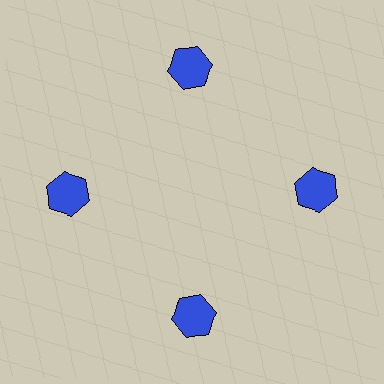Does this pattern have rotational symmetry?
Yes, this pattern has 4-fold rotational symmetry. It looks the same after rotating 90 degrees around the center.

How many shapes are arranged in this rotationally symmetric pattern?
There are 4 shapes, arranged in 4 groups of 1.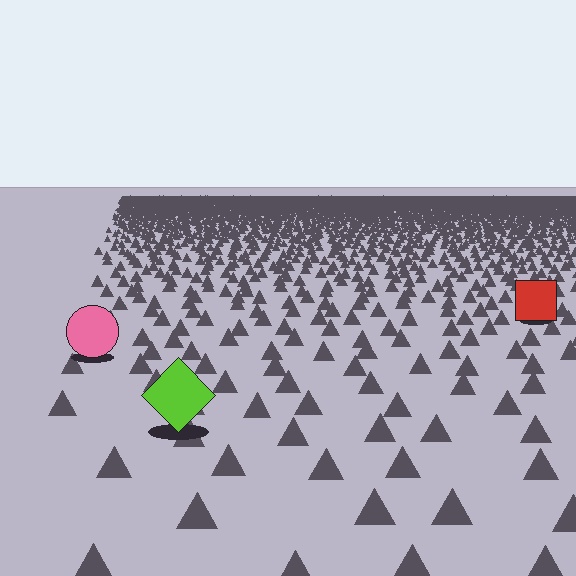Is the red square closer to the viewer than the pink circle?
No. The pink circle is closer — you can tell from the texture gradient: the ground texture is coarser near it.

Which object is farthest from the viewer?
The red square is farthest from the viewer. It appears smaller and the ground texture around it is denser.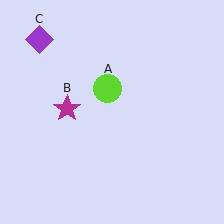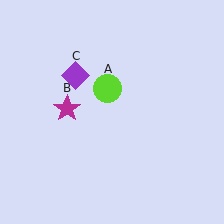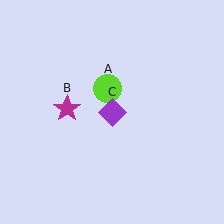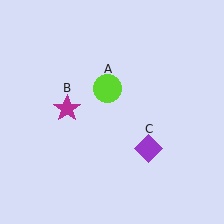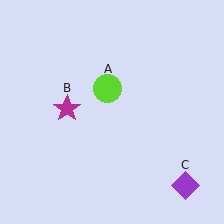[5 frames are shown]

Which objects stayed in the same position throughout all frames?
Lime circle (object A) and magenta star (object B) remained stationary.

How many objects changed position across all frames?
1 object changed position: purple diamond (object C).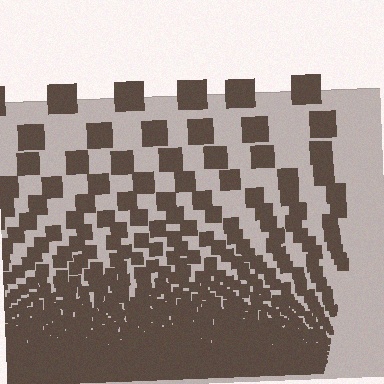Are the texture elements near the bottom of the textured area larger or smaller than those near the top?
Smaller. The gradient is inverted — elements near the bottom are smaller and denser.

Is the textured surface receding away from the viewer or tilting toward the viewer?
The surface appears to tilt toward the viewer. Texture elements get larger and sparser toward the top.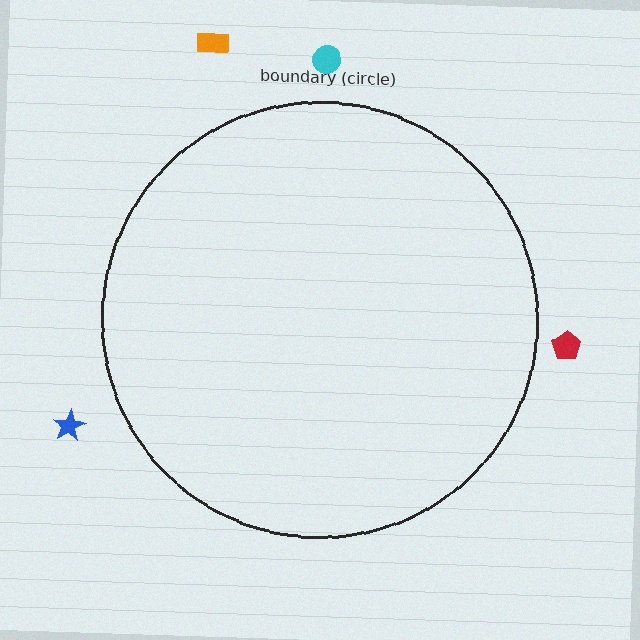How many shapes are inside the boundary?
0 inside, 4 outside.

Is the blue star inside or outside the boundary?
Outside.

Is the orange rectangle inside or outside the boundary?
Outside.